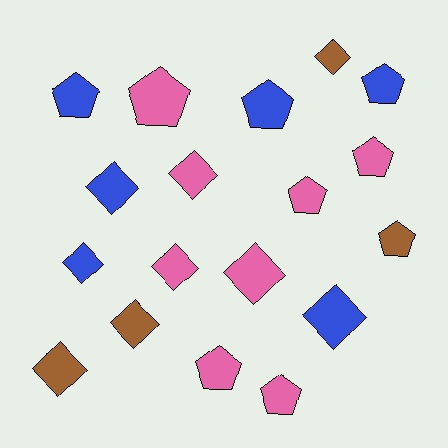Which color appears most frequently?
Pink, with 8 objects.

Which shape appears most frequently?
Diamond, with 9 objects.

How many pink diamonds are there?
There are 3 pink diamonds.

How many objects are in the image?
There are 18 objects.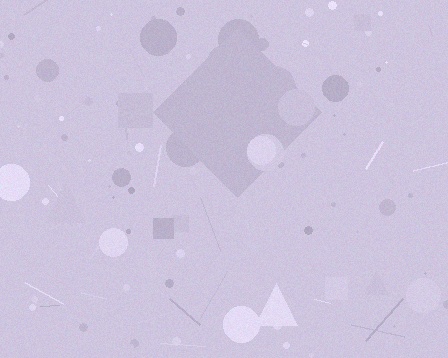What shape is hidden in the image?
A diamond is hidden in the image.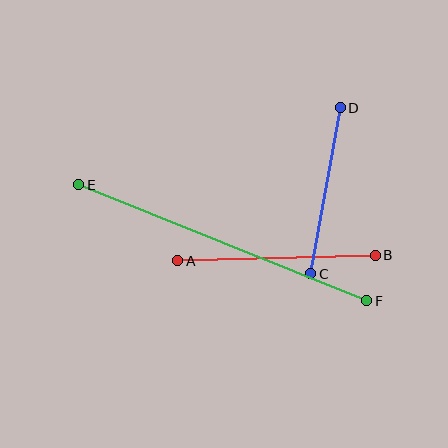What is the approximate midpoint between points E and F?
The midpoint is at approximately (223, 243) pixels.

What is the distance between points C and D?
The distance is approximately 168 pixels.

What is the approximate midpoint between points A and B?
The midpoint is at approximately (277, 258) pixels.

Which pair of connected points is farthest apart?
Points E and F are farthest apart.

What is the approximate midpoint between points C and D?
The midpoint is at approximately (325, 191) pixels.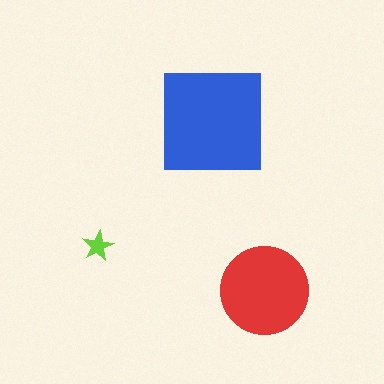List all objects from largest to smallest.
The blue square, the red circle, the lime star.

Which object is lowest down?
The red circle is bottommost.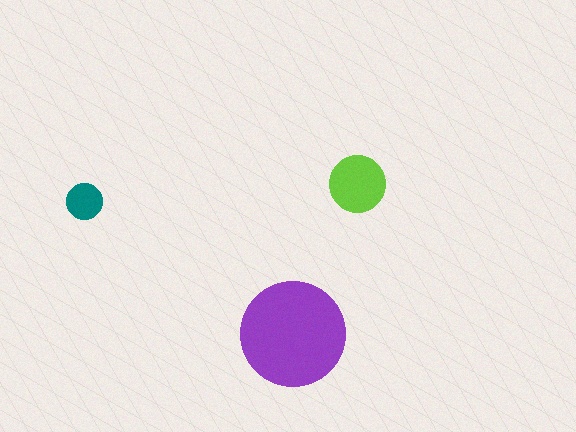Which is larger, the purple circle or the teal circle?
The purple one.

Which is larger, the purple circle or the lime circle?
The purple one.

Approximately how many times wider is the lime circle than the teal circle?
About 1.5 times wider.